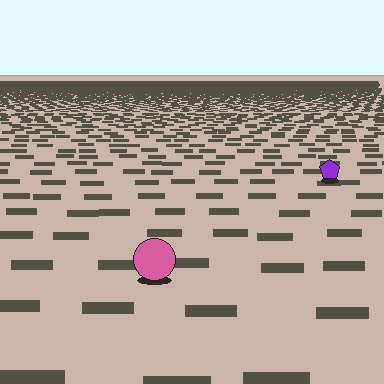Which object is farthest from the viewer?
The purple pentagon is farthest from the viewer. It appears smaller and the ground texture around it is denser.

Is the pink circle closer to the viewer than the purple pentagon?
Yes. The pink circle is closer — you can tell from the texture gradient: the ground texture is coarser near it.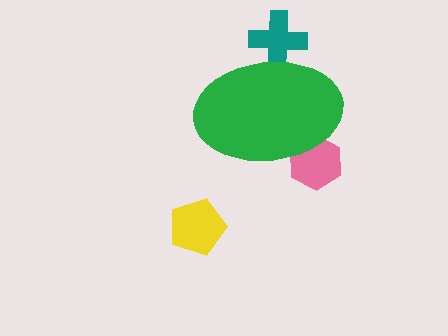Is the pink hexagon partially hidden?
Yes, the pink hexagon is partially hidden behind the green ellipse.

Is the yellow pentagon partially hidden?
No, the yellow pentagon is fully visible.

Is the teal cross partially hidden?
Yes, the teal cross is partially hidden behind the green ellipse.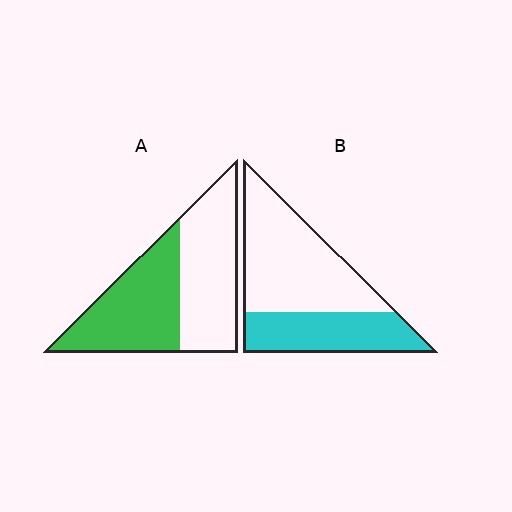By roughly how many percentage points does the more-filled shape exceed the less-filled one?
By roughly 10 percentage points (A over B).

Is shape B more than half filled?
No.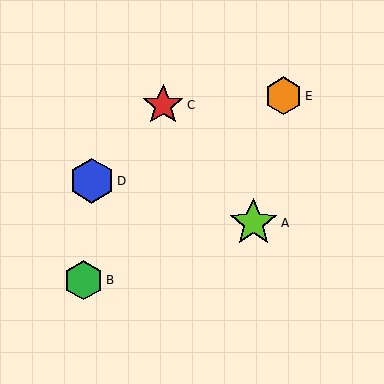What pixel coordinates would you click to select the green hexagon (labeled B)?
Click at (84, 280) to select the green hexagon B.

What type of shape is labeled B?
Shape B is a green hexagon.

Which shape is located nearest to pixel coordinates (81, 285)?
The green hexagon (labeled B) at (84, 280) is nearest to that location.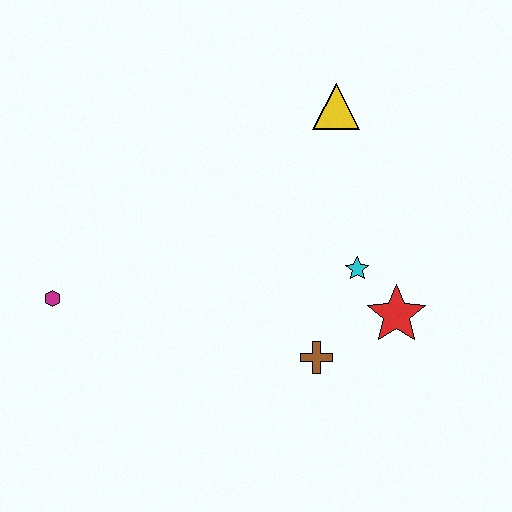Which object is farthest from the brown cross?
The magenta hexagon is farthest from the brown cross.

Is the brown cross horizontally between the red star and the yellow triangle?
No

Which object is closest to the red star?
The cyan star is closest to the red star.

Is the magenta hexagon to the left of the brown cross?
Yes